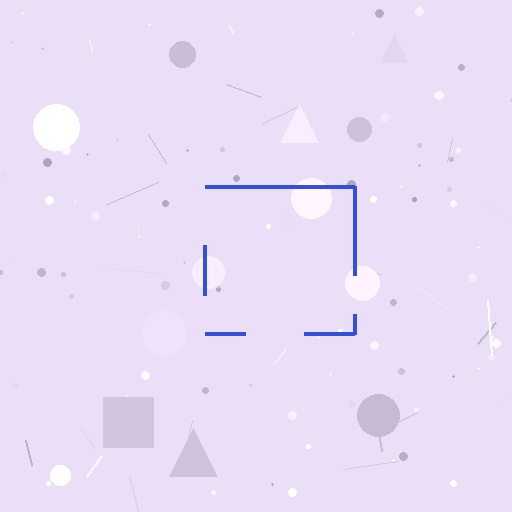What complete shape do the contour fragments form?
The contour fragments form a square.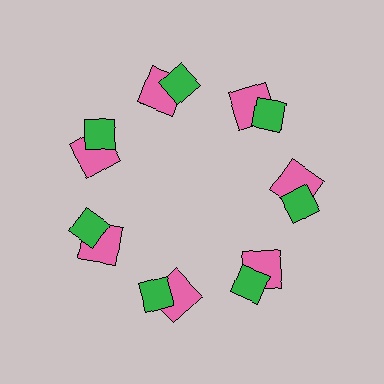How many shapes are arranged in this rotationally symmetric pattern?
There are 14 shapes, arranged in 7 groups of 2.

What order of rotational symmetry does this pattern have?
This pattern has 7-fold rotational symmetry.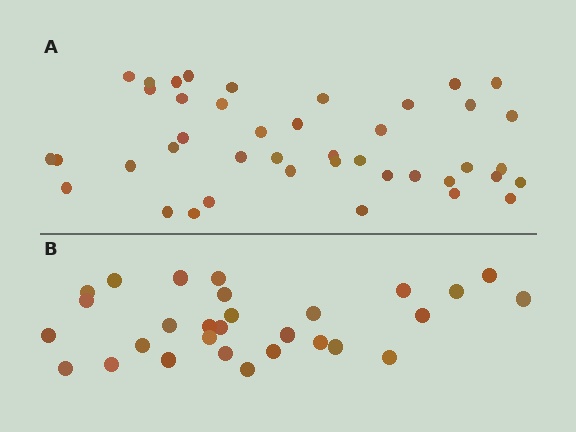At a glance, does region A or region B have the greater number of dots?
Region A (the top region) has more dots.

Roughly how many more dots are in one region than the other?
Region A has approximately 15 more dots than region B.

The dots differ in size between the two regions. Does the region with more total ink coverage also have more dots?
No. Region B has more total ink coverage because its dots are larger, but region A actually contains more individual dots. Total area can be misleading — the number of items is what matters here.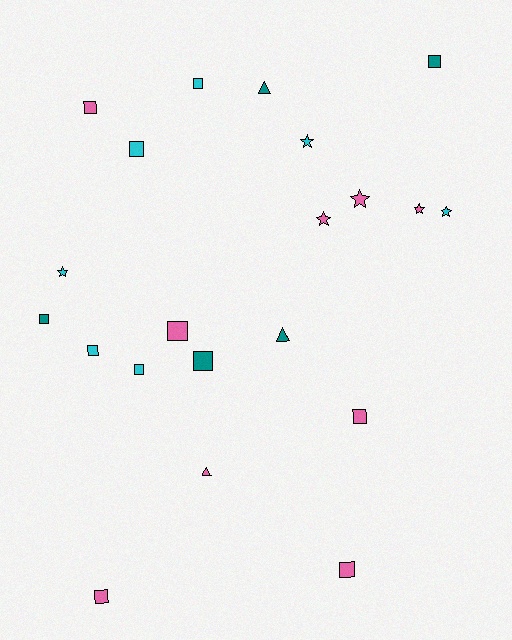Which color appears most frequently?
Pink, with 9 objects.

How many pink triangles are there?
There is 1 pink triangle.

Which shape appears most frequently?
Square, with 12 objects.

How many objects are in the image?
There are 21 objects.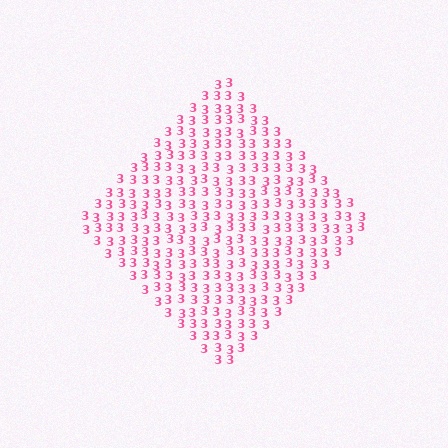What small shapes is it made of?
It is made of small digit 3's.